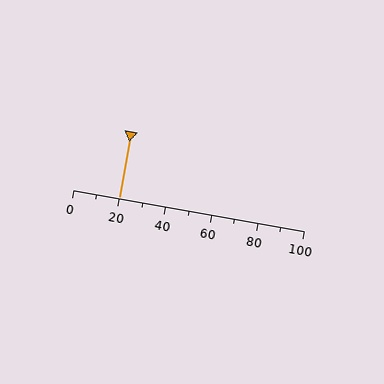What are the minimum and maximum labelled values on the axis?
The axis runs from 0 to 100.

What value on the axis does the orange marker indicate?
The marker indicates approximately 20.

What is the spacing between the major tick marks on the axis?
The major ticks are spaced 20 apart.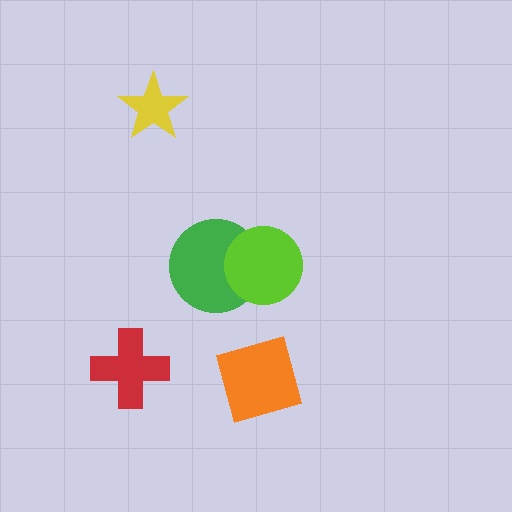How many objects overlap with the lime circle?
1 object overlaps with the lime circle.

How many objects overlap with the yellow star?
0 objects overlap with the yellow star.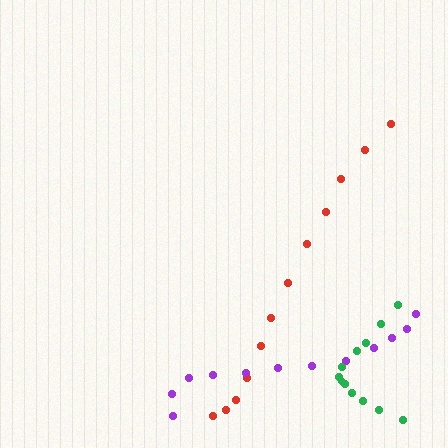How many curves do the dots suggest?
There are 3 distinct paths.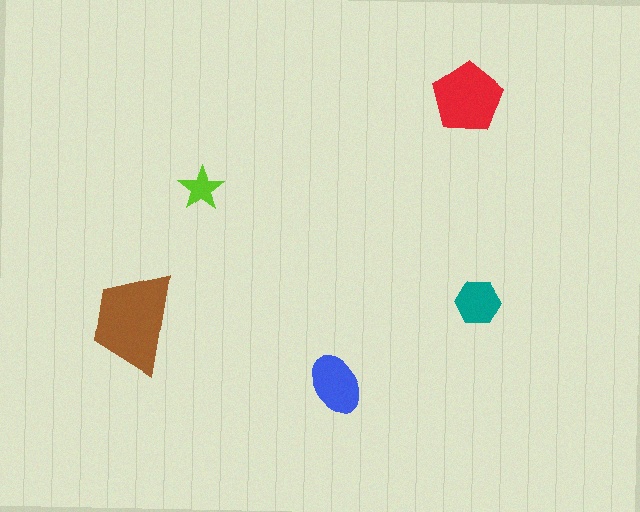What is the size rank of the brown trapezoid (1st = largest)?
1st.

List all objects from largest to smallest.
The brown trapezoid, the red pentagon, the blue ellipse, the teal hexagon, the lime star.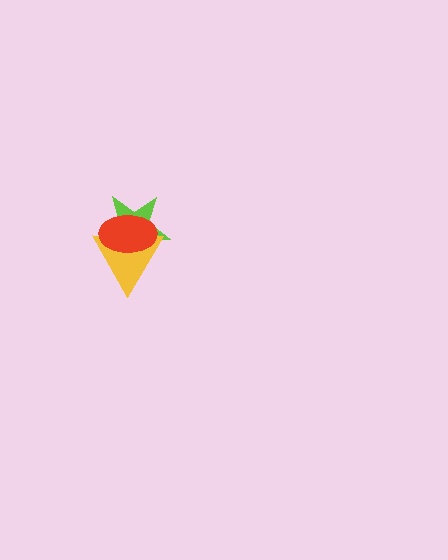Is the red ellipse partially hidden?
No, no other shape covers it.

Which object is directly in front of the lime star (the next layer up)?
The yellow triangle is directly in front of the lime star.